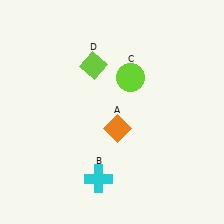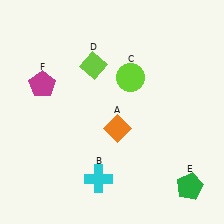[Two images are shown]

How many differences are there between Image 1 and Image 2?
There are 2 differences between the two images.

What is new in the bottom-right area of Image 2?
A green pentagon (E) was added in the bottom-right area of Image 2.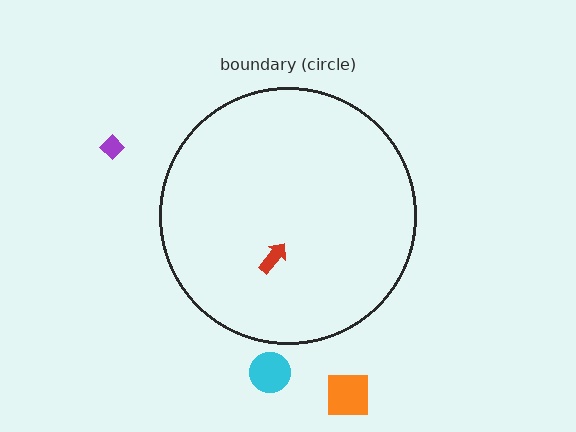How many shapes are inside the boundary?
1 inside, 3 outside.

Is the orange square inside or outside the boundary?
Outside.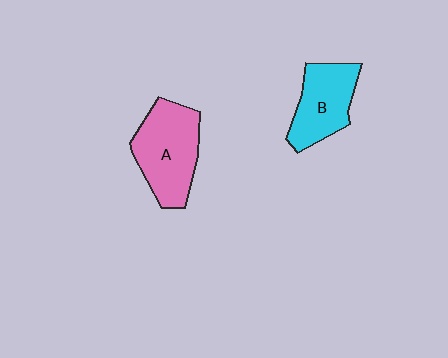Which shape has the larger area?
Shape A (pink).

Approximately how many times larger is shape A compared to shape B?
Approximately 1.3 times.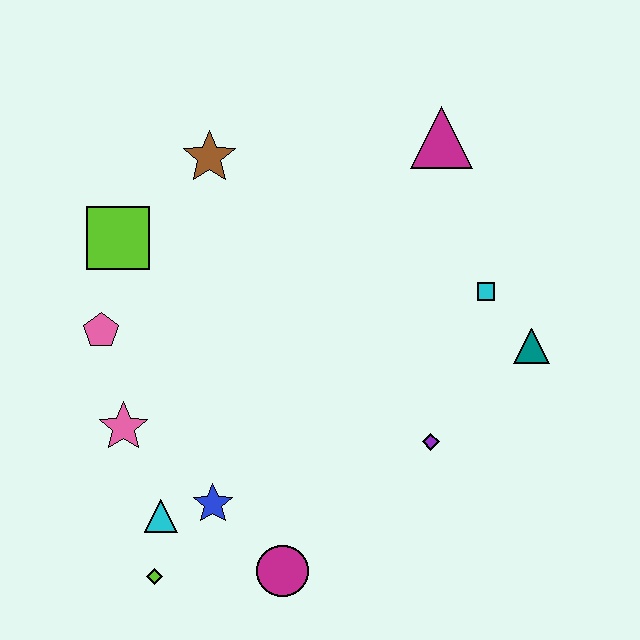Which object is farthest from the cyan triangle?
The magenta triangle is farthest from the cyan triangle.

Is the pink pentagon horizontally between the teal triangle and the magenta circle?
No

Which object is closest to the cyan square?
The teal triangle is closest to the cyan square.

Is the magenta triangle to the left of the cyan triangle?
No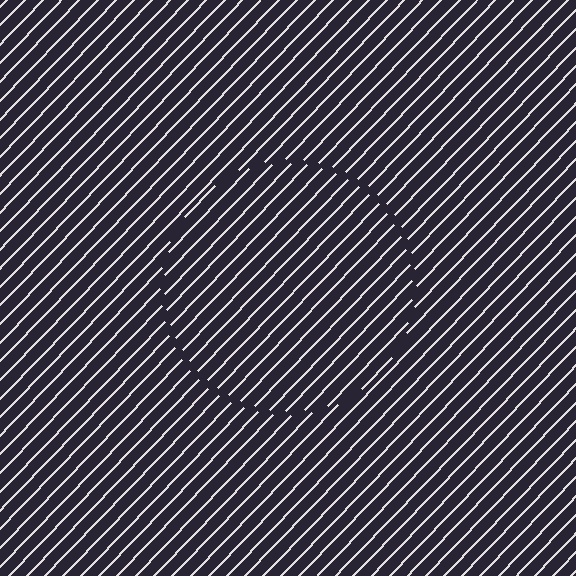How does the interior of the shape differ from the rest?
The interior of the shape contains the same grating, shifted by half a period — the contour is defined by the phase discontinuity where line-ends from the inner and outer gratings abut.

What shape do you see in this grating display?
An illusory circle. The interior of the shape contains the same grating, shifted by half a period — the contour is defined by the phase discontinuity where line-ends from the inner and outer gratings abut.